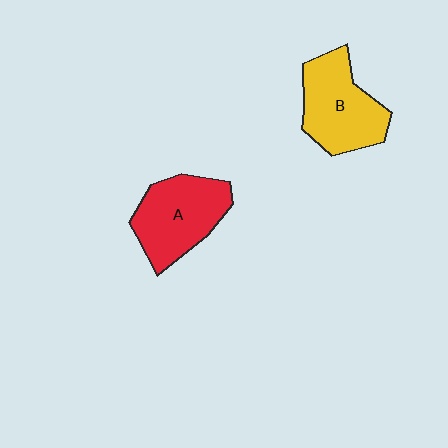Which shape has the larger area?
Shape B (yellow).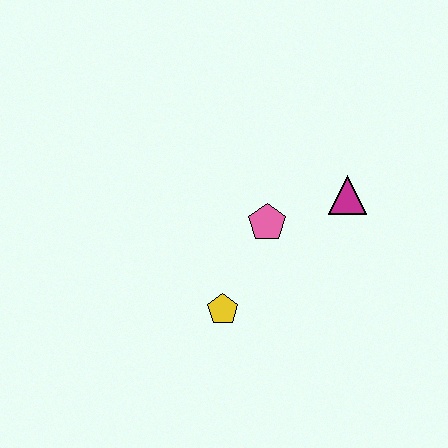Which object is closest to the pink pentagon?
The magenta triangle is closest to the pink pentagon.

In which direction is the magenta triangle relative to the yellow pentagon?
The magenta triangle is to the right of the yellow pentagon.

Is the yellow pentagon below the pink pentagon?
Yes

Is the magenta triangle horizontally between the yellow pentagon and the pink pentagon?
No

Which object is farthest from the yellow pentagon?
The magenta triangle is farthest from the yellow pentagon.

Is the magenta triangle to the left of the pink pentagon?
No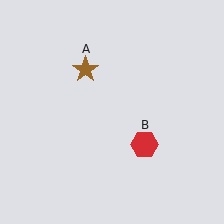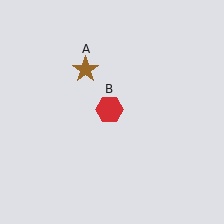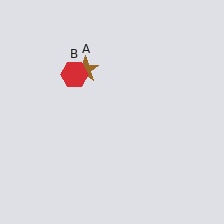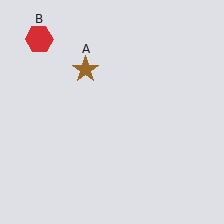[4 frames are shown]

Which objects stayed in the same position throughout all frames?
Brown star (object A) remained stationary.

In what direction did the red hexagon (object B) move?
The red hexagon (object B) moved up and to the left.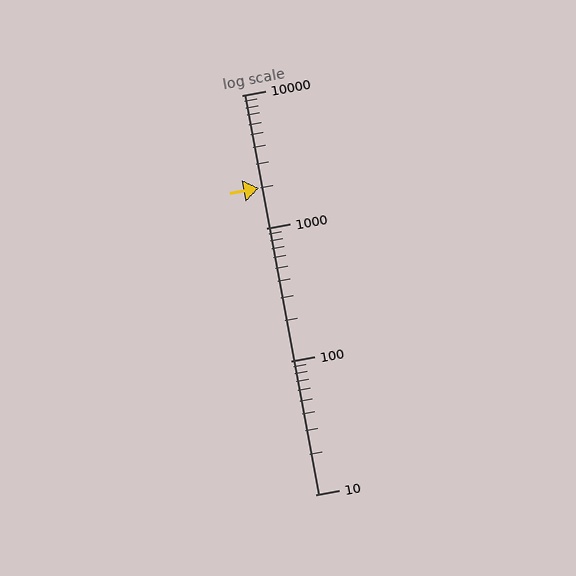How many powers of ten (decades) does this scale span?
The scale spans 3 decades, from 10 to 10000.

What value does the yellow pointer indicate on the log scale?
The pointer indicates approximately 2000.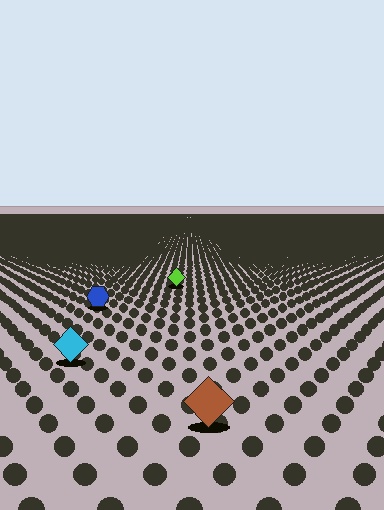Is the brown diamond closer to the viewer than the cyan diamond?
Yes. The brown diamond is closer — you can tell from the texture gradient: the ground texture is coarser near it.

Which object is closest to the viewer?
The brown diamond is closest. The texture marks near it are larger and more spread out.